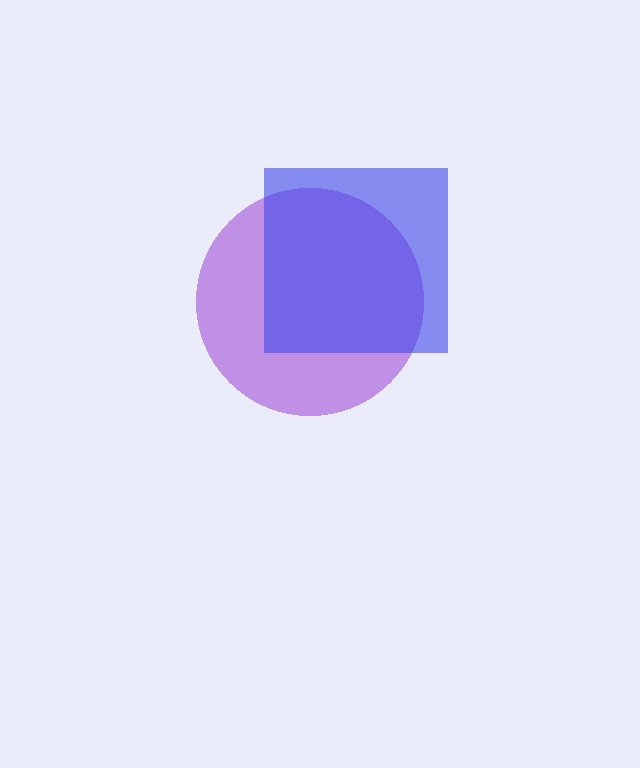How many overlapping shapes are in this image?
There are 2 overlapping shapes in the image.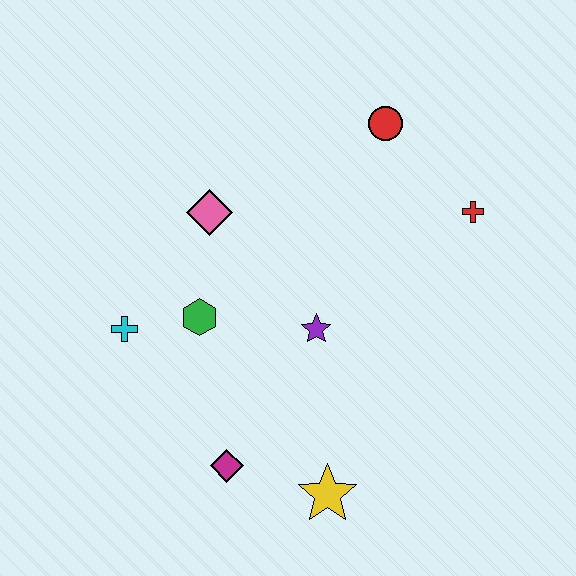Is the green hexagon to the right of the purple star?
No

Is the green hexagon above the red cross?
No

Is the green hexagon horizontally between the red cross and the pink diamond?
No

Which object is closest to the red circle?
The red cross is closest to the red circle.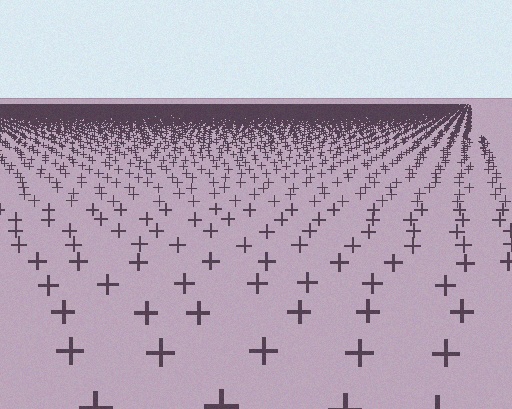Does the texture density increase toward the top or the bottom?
Density increases toward the top.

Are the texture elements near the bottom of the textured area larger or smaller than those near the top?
Larger. Near the bottom, elements are closer to the viewer and appear at a bigger on-screen size.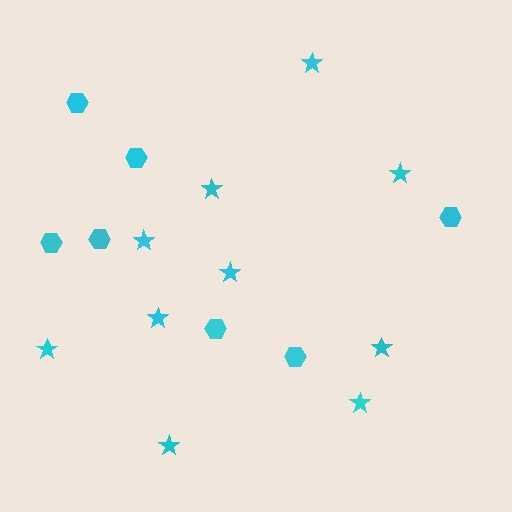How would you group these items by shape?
There are 2 groups: one group of hexagons (7) and one group of stars (10).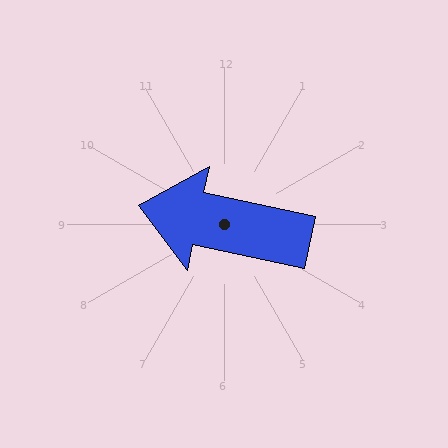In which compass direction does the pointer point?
West.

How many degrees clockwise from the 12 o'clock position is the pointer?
Approximately 282 degrees.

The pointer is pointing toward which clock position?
Roughly 9 o'clock.